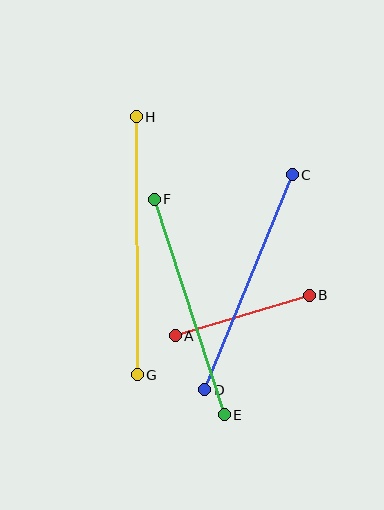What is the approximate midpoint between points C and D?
The midpoint is at approximately (249, 282) pixels.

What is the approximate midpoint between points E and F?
The midpoint is at approximately (189, 307) pixels.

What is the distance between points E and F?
The distance is approximately 227 pixels.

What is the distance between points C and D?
The distance is approximately 232 pixels.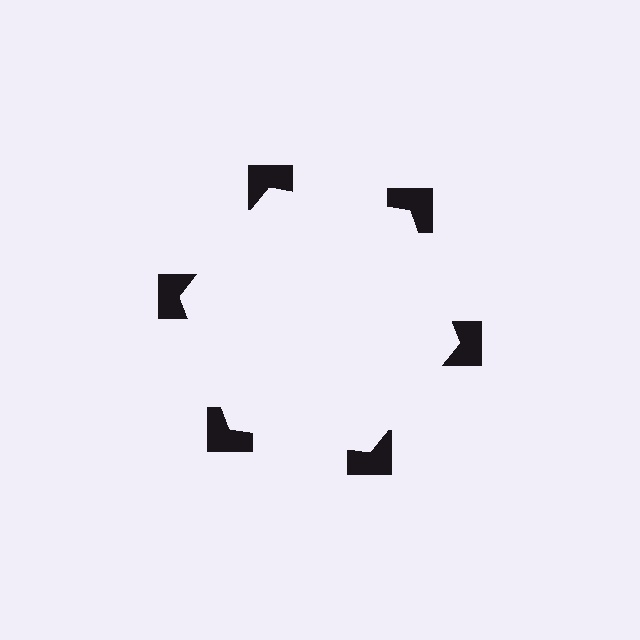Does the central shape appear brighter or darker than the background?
It typically appears slightly brighter than the background, even though no actual brightness change is drawn.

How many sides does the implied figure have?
6 sides.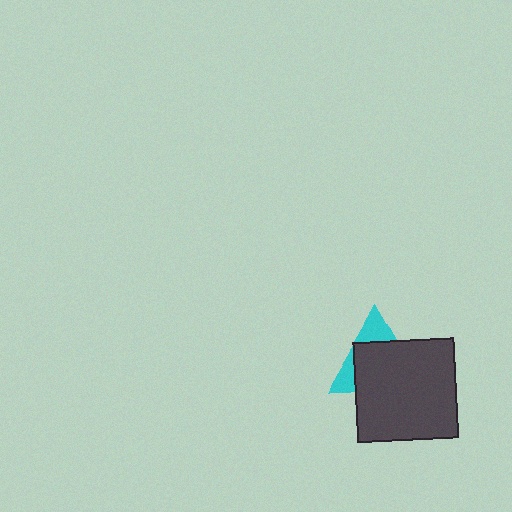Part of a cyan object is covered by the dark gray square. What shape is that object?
It is a triangle.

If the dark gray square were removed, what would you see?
You would see the complete cyan triangle.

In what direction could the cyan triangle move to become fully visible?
The cyan triangle could move up. That would shift it out from behind the dark gray square entirely.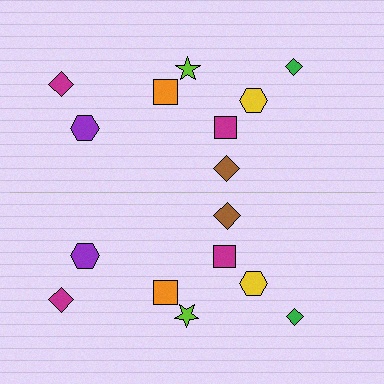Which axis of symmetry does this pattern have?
The pattern has a horizontal axis of symmetry running through the center of the image.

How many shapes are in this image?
There are 16 shapes in this image.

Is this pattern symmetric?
Yes, this pattern has bilateral (reflection) symmetry.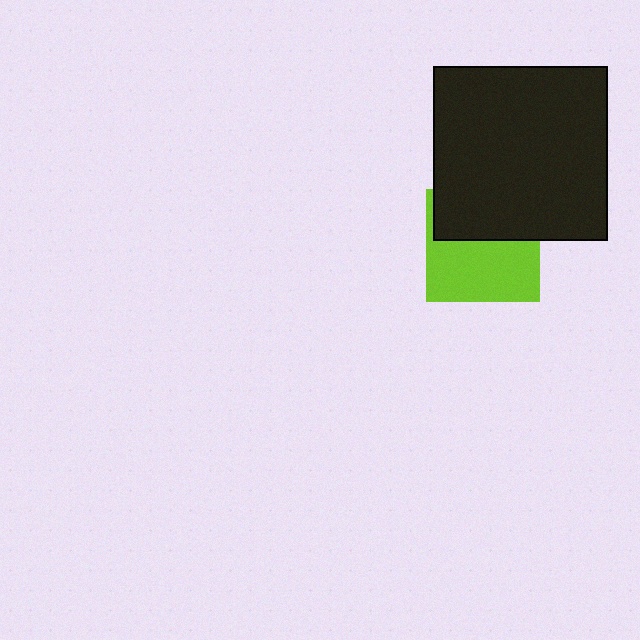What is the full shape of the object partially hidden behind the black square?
The partially hidden object is a lime square.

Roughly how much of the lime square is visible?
About half of it is visible (roughly 57%).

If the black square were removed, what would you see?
You would see the complete lime square.